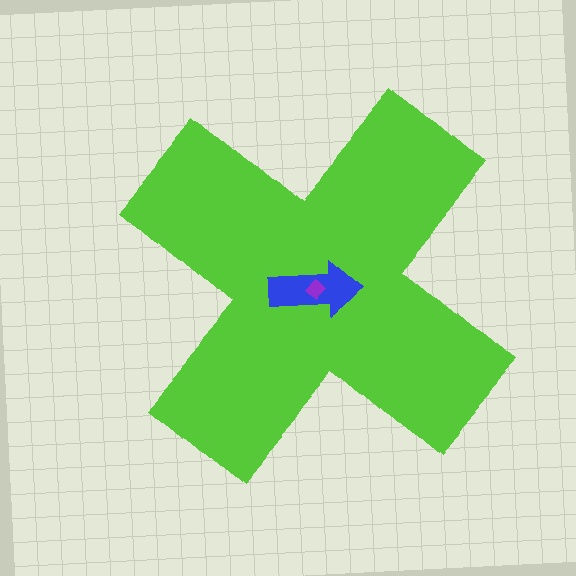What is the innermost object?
The purple diamond.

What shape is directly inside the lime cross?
The blue arrow.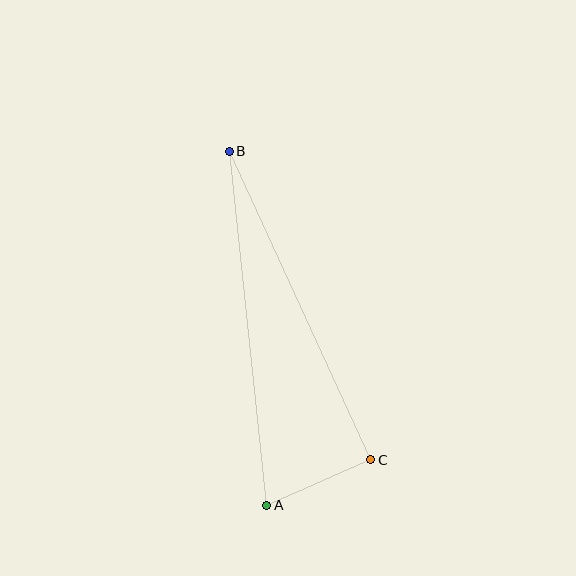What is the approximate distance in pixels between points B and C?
The distance between B and C is approximately 339 pixels.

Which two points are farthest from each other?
Points A and B are farthest from each other.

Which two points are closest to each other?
Points A and C are closest to each other.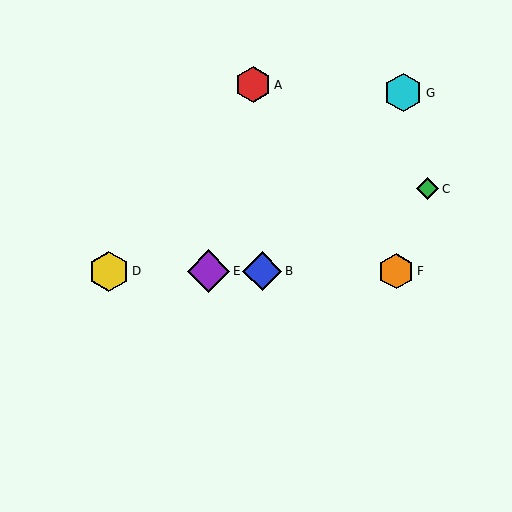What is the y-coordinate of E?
Object E is at y≈271.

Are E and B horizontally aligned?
Yes, both are at y≈271.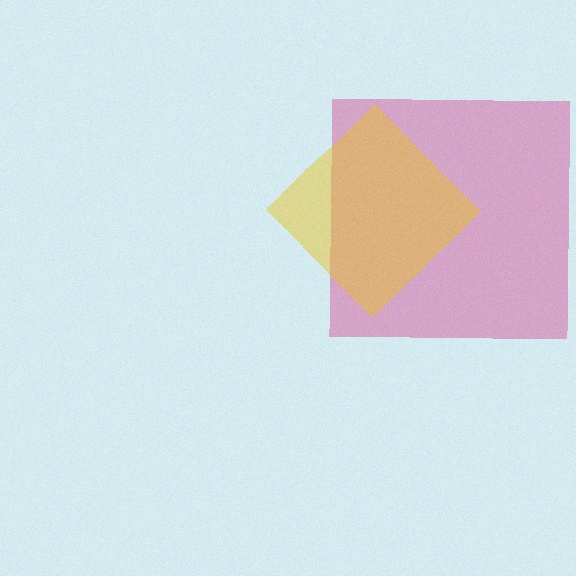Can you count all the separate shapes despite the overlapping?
Yes, there are 2 separate shapes.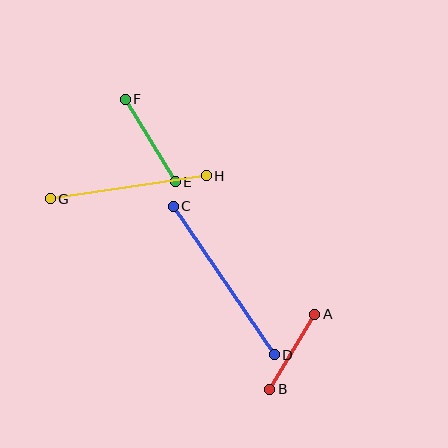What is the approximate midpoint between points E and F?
The midpoint is at approximately (150, 141) pixels.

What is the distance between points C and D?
The distance is approximately 180 pixels.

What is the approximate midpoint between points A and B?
The midpoint is at approximately (292, 352) pixels.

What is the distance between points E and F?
The distance is approximately 96 pixels.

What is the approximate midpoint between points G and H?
The midpoint is at approximately (128, 187) pixels.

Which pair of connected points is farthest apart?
Points C and D are farthest apart.